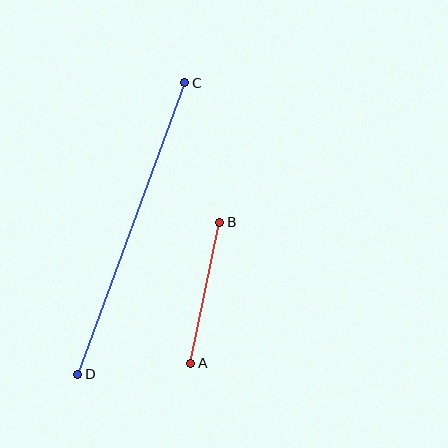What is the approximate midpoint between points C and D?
The midpoint is at approximately (131, 228) pixels.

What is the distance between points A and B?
The distance is approximately 144 pixels.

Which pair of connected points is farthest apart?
Points C and D are farthest apart.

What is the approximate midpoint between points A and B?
The midpoint is at approximately (205, 292) pixels.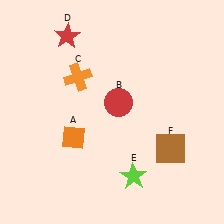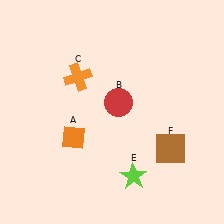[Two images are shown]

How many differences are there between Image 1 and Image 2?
There is 1 difference between the two images.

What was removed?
The red star (D) was removed in Image 2.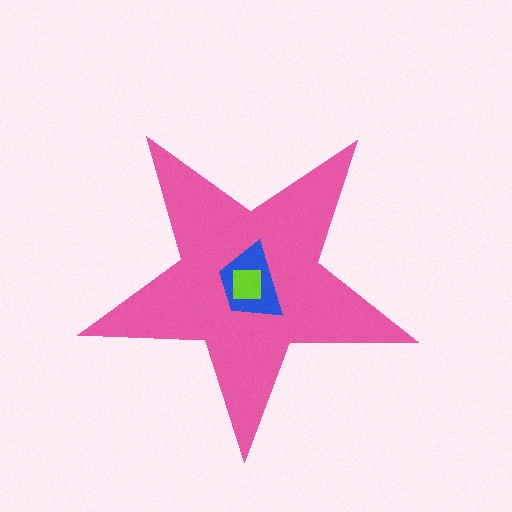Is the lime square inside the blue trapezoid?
Yes.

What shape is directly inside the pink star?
The blue trapezoid.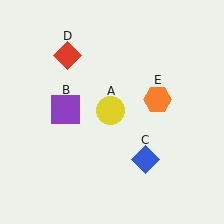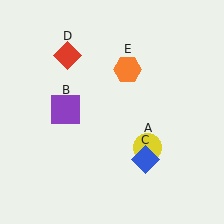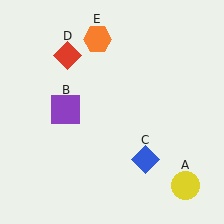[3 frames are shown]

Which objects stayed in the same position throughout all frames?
Purple square (object B) and blue diamond (object C) and red diamond (object D) remained stationary.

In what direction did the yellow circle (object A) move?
The yellow circle (object A) moved down and to the right.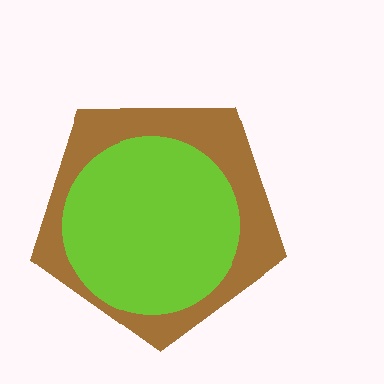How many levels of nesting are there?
2.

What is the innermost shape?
The lime circle.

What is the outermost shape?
The brown pentagon.